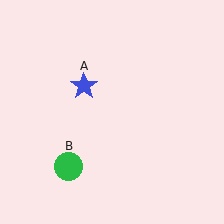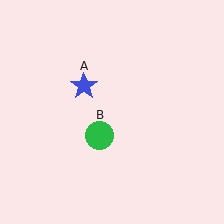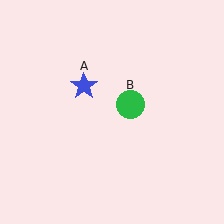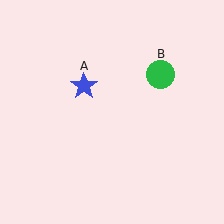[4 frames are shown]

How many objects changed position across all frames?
1 object changed position: green circle (object B).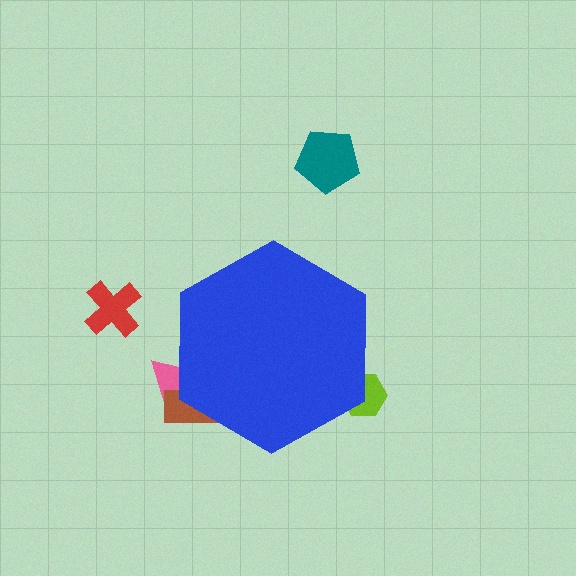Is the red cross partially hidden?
No, the red cross is fully visible.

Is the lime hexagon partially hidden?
Yes, the lime hexagon is partially hidden behind the blue hexagon.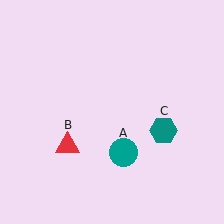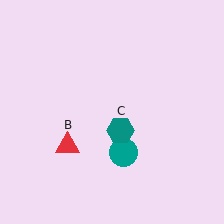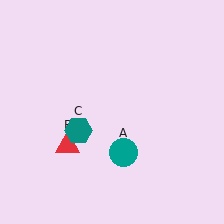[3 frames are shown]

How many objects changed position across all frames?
1 object changed position: teal hexagon (object C).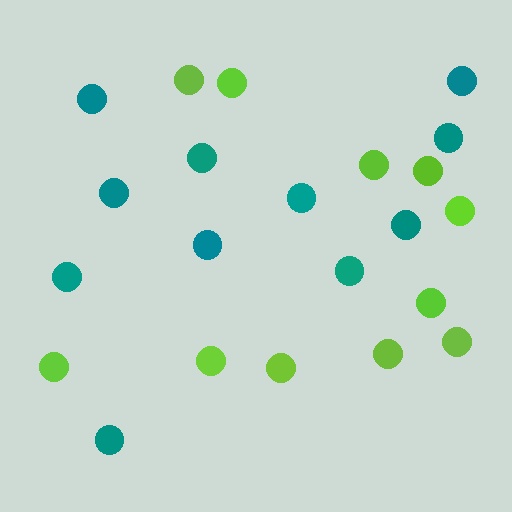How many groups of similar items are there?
There are 2 groups: one group of lime circles (11) and one group of teal circles (11).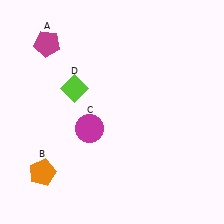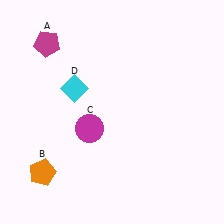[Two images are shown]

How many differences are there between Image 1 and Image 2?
There is 1 difference between the two images.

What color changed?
The diamond (D) changed from lime in Image 1 to cyan in Image 2.